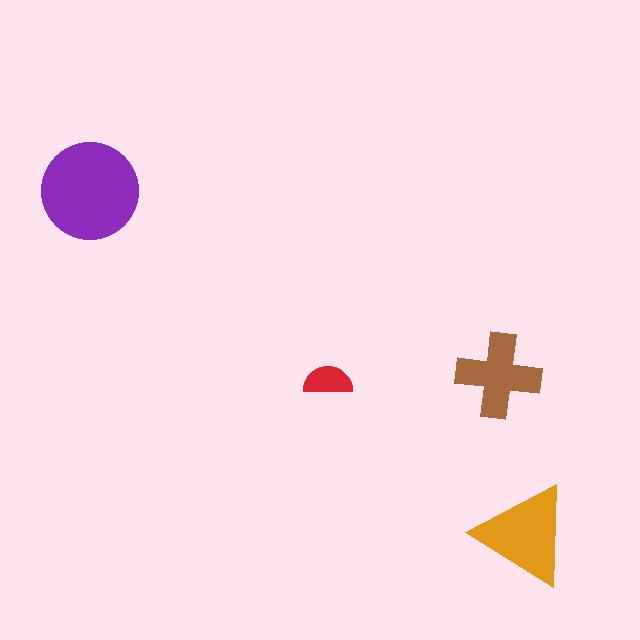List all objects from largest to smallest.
The purple circle, the orange triangle, the brown cross, the red semicircle.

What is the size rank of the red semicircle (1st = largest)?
4th.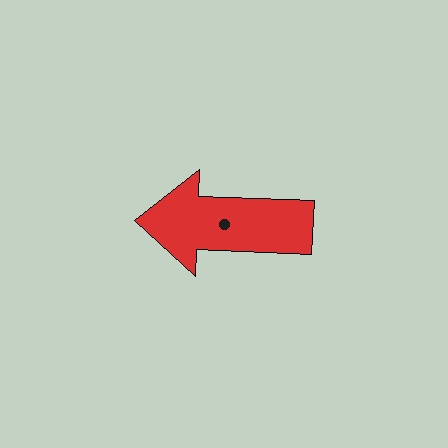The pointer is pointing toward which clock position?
Roughly 9 o'clock.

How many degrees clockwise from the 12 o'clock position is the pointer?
Approximately 272 degrees.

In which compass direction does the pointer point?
West.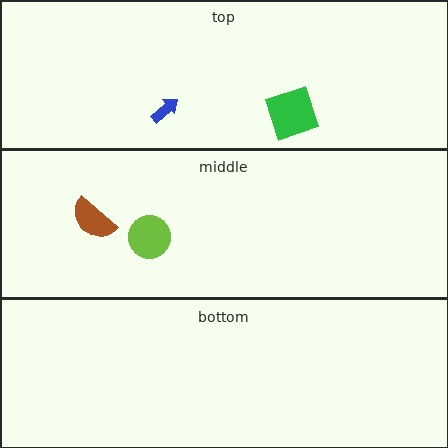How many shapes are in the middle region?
2.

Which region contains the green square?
The top region.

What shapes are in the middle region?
The lime circle, the brown semicircle.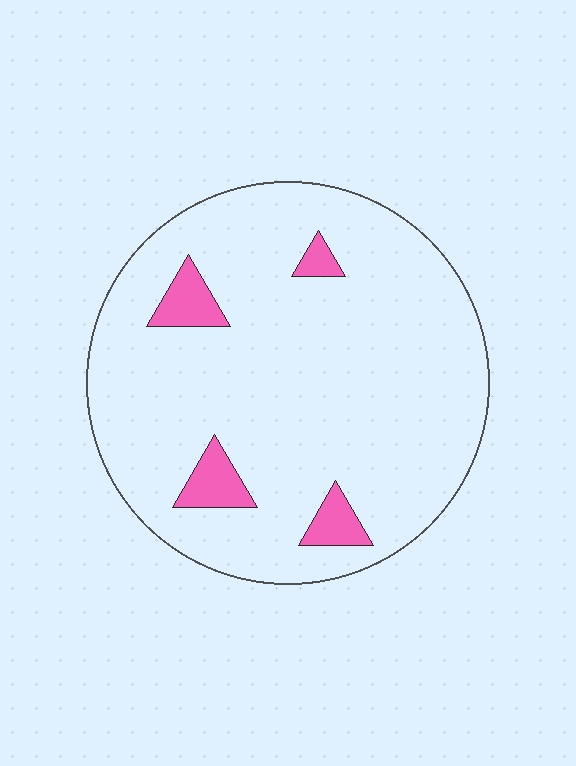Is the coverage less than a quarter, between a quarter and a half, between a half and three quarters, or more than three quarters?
Less than a quarter.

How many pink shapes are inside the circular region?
4.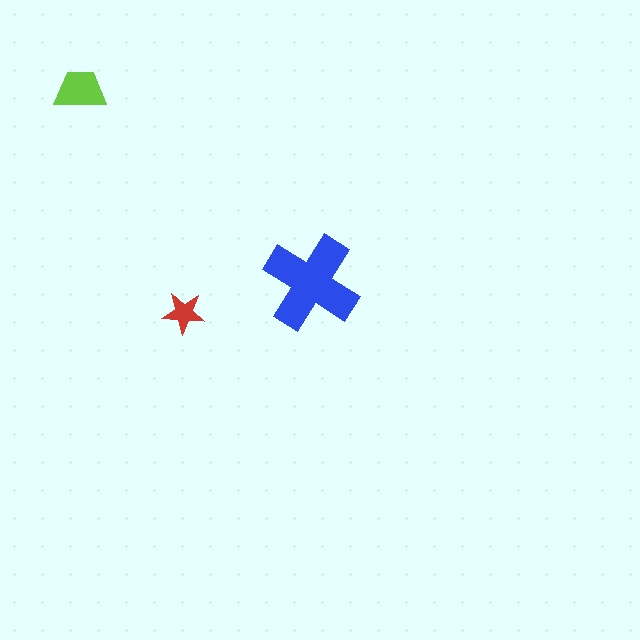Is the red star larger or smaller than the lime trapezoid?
Smaller.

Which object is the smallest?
The red star.